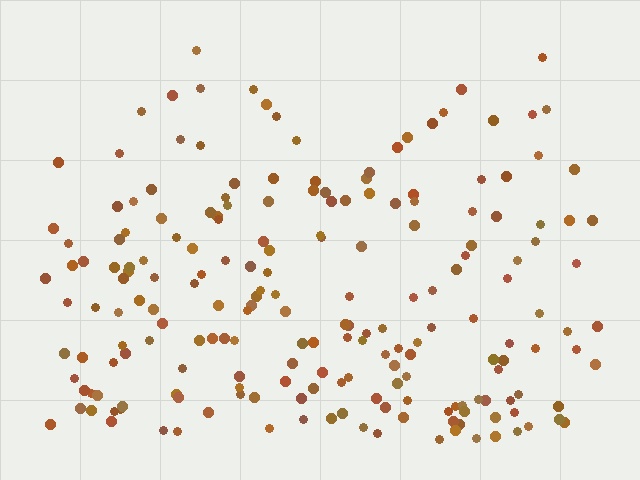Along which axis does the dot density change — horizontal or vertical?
Vertical.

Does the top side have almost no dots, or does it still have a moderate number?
Still a moderate number, just noticeably fewer than the bottom.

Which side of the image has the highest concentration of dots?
The bottom.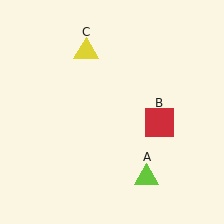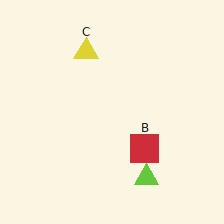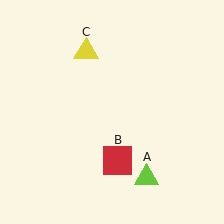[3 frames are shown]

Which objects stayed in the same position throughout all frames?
Lime triangle (object A) and yellow triangle (object C) remained stationary.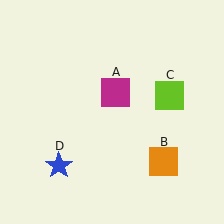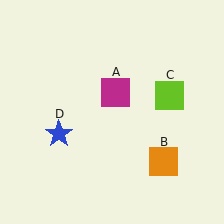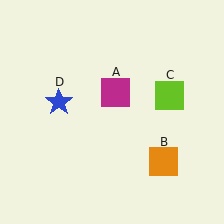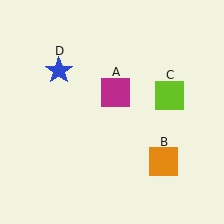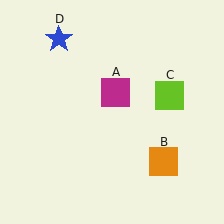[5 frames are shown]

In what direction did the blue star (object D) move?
The blue star (object D) moved up.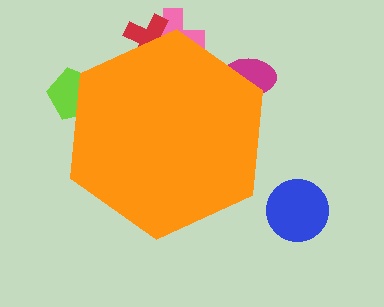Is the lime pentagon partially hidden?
Yes, the lime pentagon is partially hidden behind the orange hexagon.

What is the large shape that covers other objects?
An orange hexagon.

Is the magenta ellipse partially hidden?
Yes, the magenta ellipse is partially hidden behind the orange hexagon.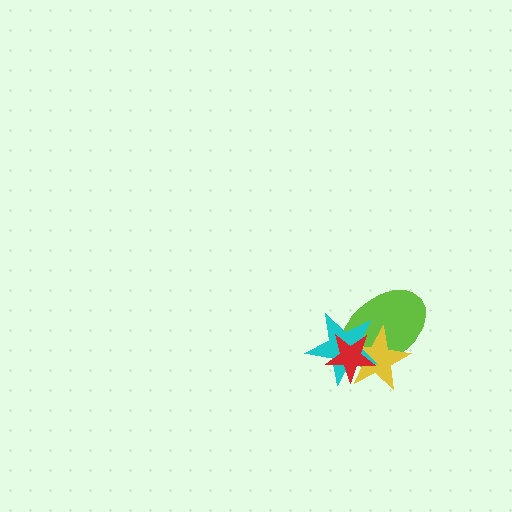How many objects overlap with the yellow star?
3 objects overlap with the yellow star.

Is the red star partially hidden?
No, no other shape covers it.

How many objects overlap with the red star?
3 objects overlap with the red star.